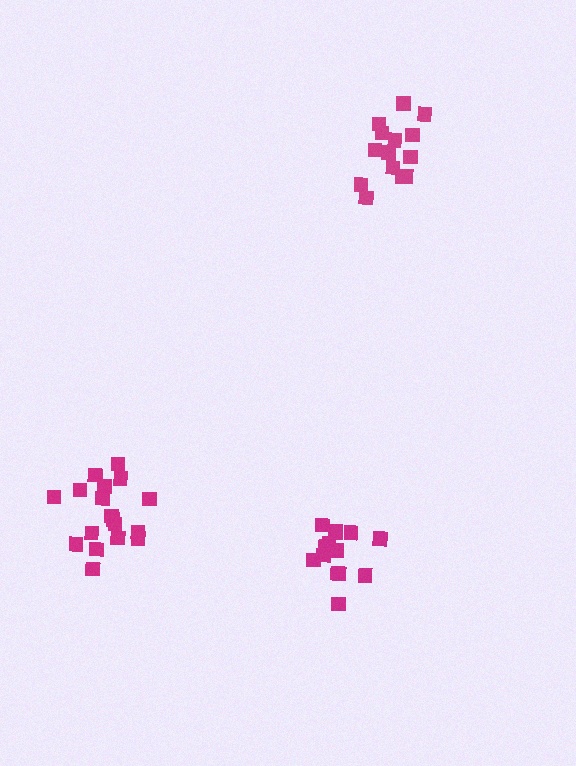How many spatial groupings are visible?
There are 3 spatial groupings.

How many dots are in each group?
Group 1: 18 dots, Group 2: 15 dots, Group 3: 15 dots (48 total).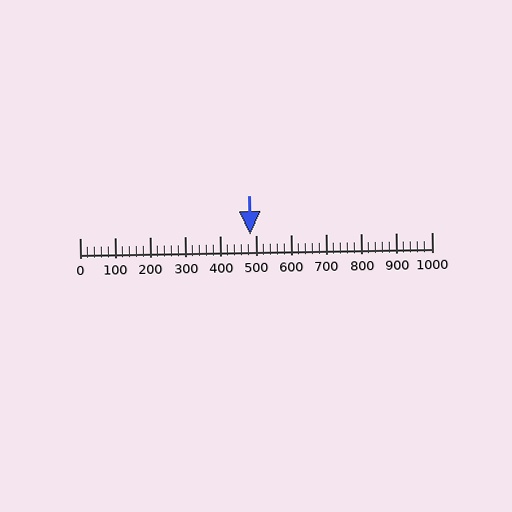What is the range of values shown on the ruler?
The ruler shows values from 0 to 1000.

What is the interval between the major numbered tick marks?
The major tick marks are spaced 100 units apart.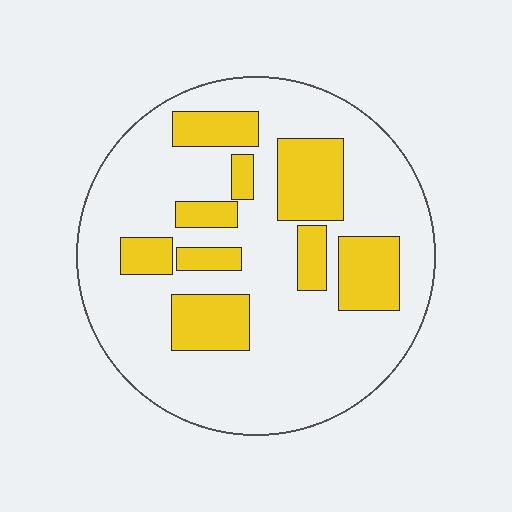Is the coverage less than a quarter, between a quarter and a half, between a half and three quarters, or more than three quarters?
Between a quarter and a half.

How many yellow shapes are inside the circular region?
9.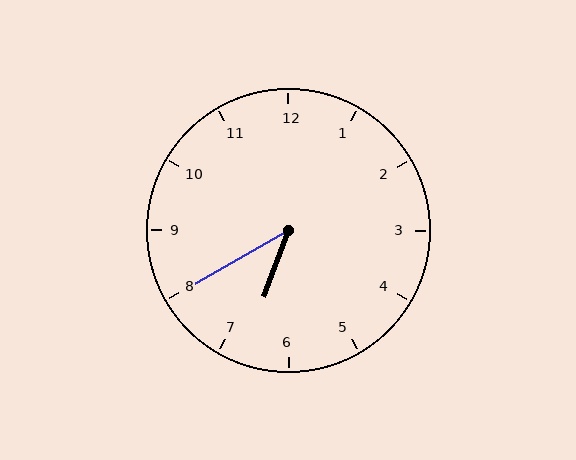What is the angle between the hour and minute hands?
Approximately 40 degrees.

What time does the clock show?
6:40.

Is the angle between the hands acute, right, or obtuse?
It is acute.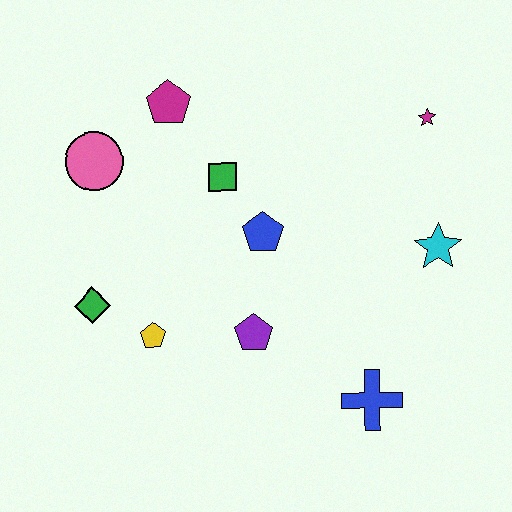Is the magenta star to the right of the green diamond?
Yes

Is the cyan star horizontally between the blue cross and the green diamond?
No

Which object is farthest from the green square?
The blue cross is farthest from the green square.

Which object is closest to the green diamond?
The yellow pentagon is closest to the green diamond.